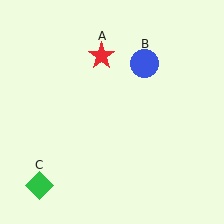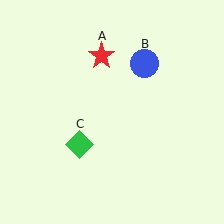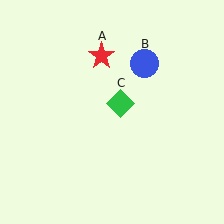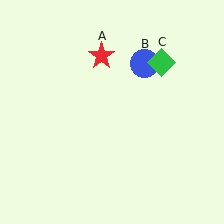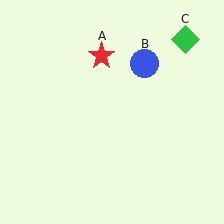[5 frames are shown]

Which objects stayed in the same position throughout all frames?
Red star (object A) and blue circle (object B) remained stationary.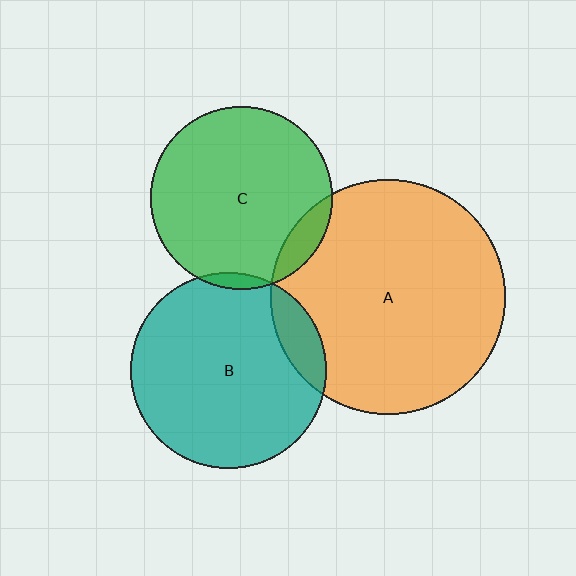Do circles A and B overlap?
Yes.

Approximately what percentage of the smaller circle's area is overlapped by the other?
Approximately 10%.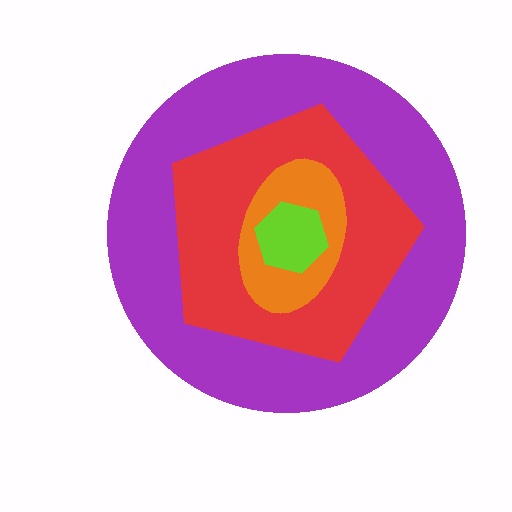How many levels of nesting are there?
4.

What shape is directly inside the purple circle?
The red pentagon.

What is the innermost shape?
The lime hexagon.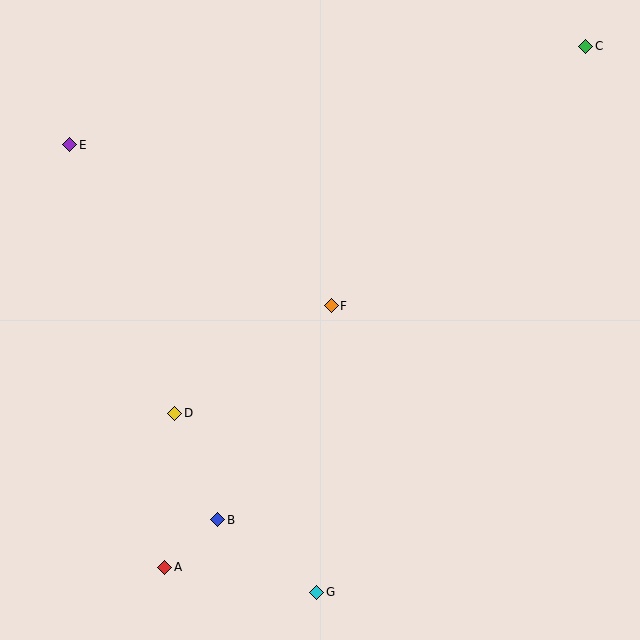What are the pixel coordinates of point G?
Point G is at (317, 592).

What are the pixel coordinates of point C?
Point C is at (586, 46).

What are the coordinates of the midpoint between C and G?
The midpoint between C and G is at (451, 319).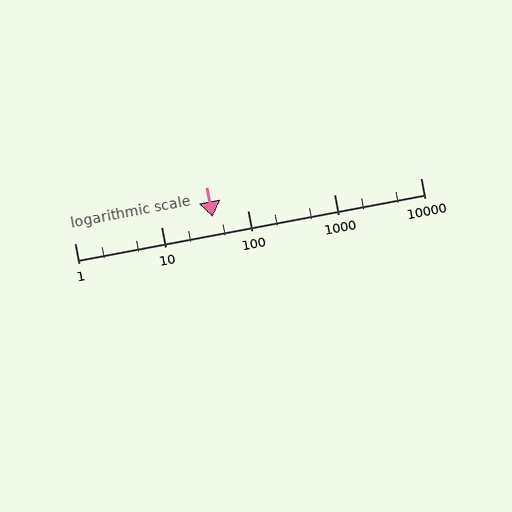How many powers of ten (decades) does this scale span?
The scale spans 4 decades, from 1 to 10000.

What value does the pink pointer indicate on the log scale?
The pointer indicates approximately 40.